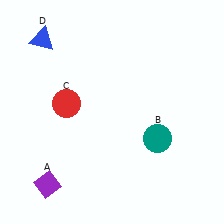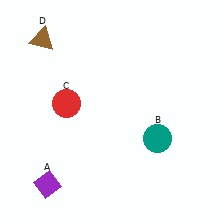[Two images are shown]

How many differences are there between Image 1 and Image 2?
There is 1 difference between the two images.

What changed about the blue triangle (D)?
In Image 1, D is blue. In Image 2, it changed to brown.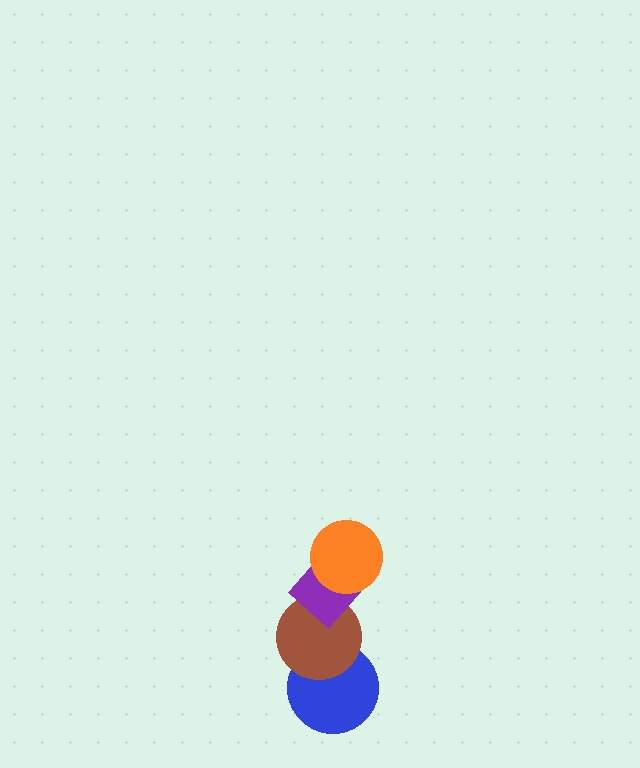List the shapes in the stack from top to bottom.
From top to bottom: the orange circle, the purple diamond, the brown circle, the blue circle.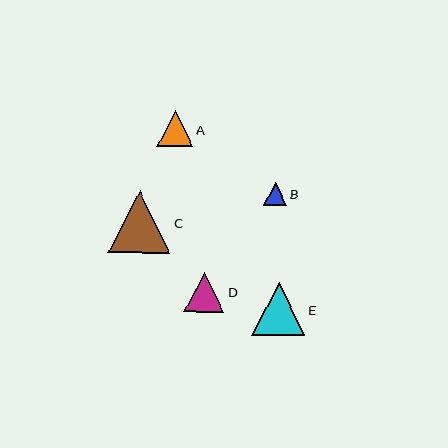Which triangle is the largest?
Triangle C is the largest with a size of approximately 62 pixels.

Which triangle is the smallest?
Triangle B is the smallest with a size of approximately 23 pixels.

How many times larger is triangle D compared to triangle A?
Triangle D is approximately 1.1 times the size of triangle A.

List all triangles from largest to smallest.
From largest to smallest: C, E, D, A, B.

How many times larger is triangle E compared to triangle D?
Triangle E is approximately 1.3 times the size of triangle D.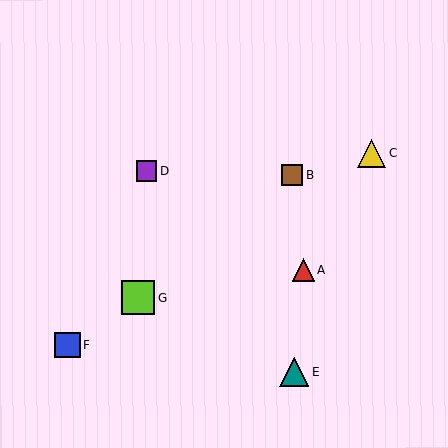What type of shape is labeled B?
Shape B is a brown square.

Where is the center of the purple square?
The center of the purple square is at (146, 171).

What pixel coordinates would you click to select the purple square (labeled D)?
Click at (146, 171) to select the purple square D.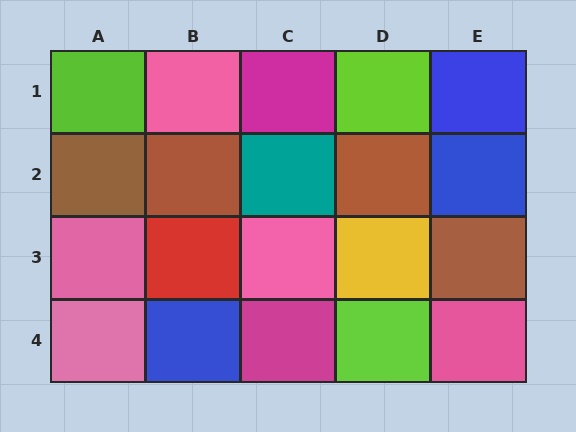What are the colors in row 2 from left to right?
Brown, brown, teal, brown, blue.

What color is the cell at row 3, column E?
Brown.